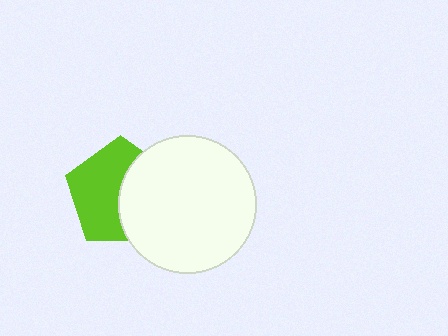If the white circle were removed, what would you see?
You would see the complete lime pentagon.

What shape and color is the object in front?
The object in front is a white circle.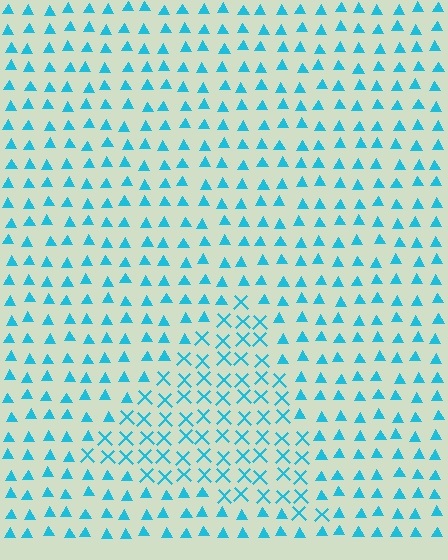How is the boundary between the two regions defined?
The boundary is defined by a change in element shape: X marks inside vs. triangles outside. All elements share the same color and spacing.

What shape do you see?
I see a triangle.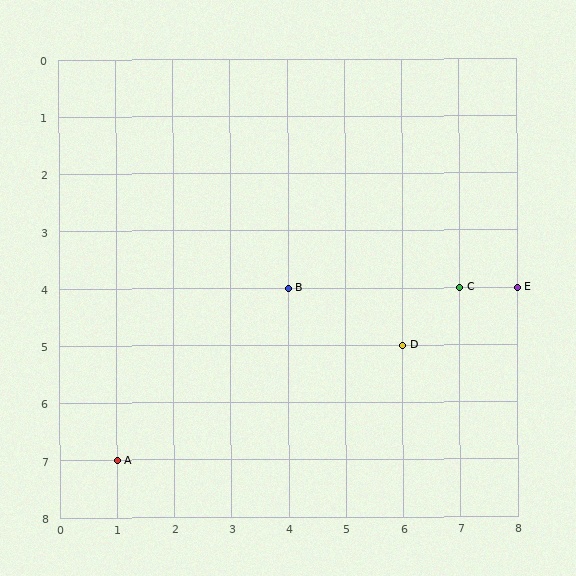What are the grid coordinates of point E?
Point E is at grid coordinates (8, 4).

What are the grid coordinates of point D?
Point D is at grid coordinates (6, 5).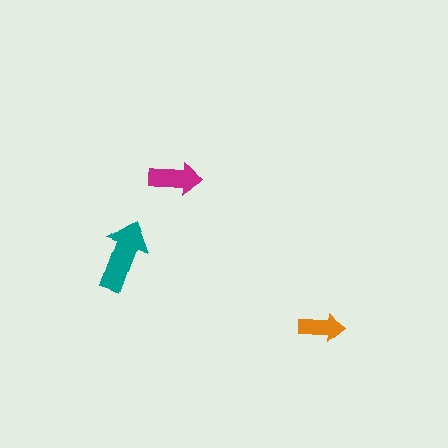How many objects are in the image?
There are 3 objects in the image.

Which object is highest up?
The magenta arrow is topmost.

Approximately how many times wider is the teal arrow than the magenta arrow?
About 1.5 times wider.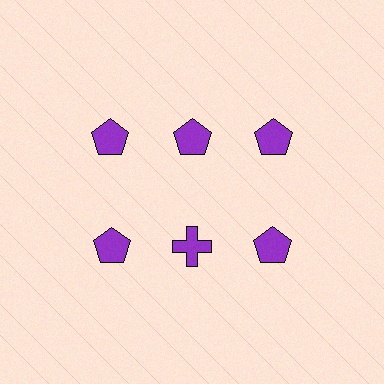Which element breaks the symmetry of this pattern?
The purple cross in the second row, second from left column breaks the symmetry. All other shapes are purple pentagons.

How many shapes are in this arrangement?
There are 6 shapes arranged in a grid pattern.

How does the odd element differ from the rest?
It has a different shape: cross instead of pentagon.